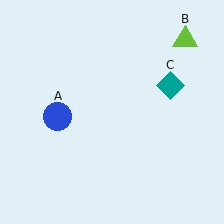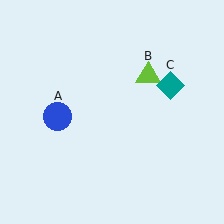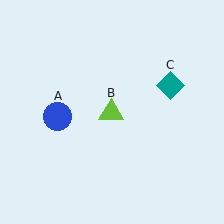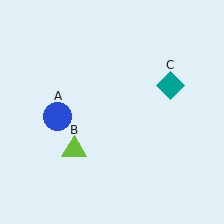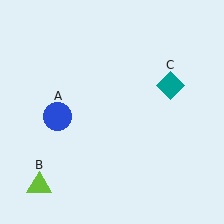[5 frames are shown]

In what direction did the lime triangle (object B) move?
The lime triangle (object B) moved down and to the left.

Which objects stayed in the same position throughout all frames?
Blue circle (object A) and teal diamond (object C) remained stationary.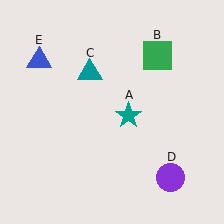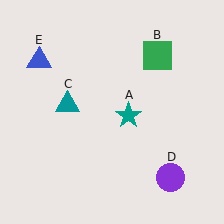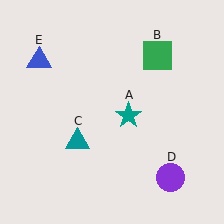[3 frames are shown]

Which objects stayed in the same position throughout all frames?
Teal star (object A) and green square (object B) and purple circle (object D) and blue triangle (object E) remained stationary.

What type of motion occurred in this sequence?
The teal triangle (object C) rotated counterclockwise around the center of the scene.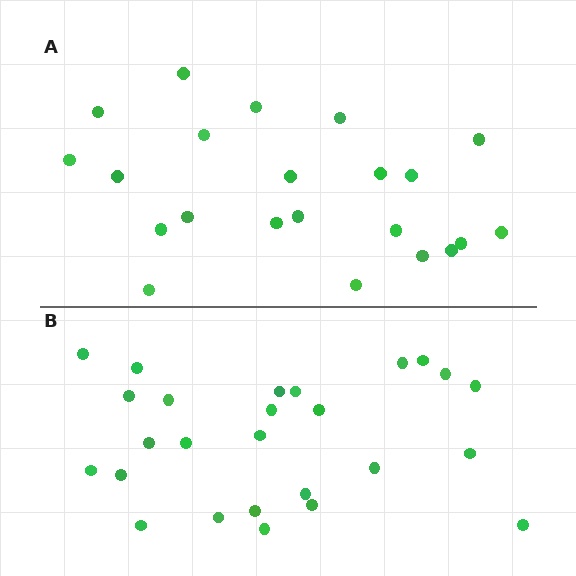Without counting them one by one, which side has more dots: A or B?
Region B (the bottom region) has more dots.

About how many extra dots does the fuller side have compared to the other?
Region B has about 4 more dots than region A.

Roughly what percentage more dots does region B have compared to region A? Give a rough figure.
About 20% more.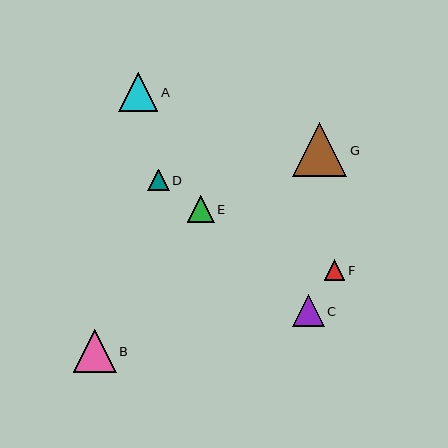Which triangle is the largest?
Triangle G is the largest with a size of approximately 54 pixels.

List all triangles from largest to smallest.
From largest to smallest: G, B, A, C, E, D, F.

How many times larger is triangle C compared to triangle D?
Triangle C is approximately 1.5 times the size of triangle D.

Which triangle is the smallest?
Triangle F is the smallest with a size of approximately 21 pixels.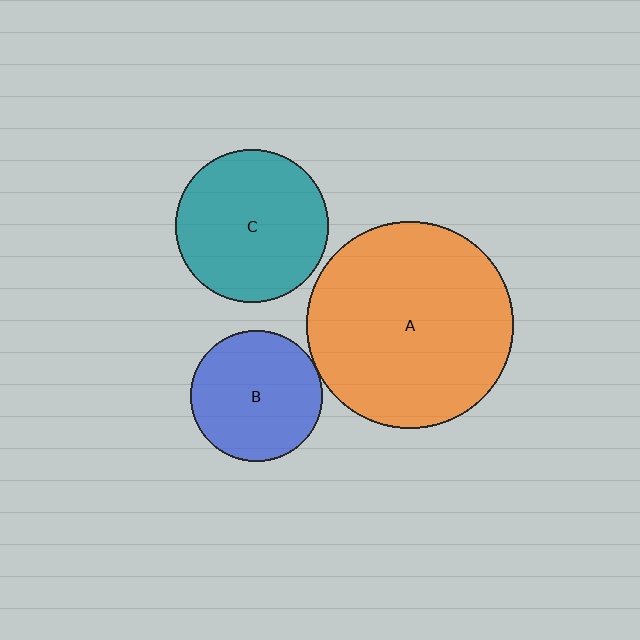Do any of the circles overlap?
No, none of the circles overlap.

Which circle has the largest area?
Circle A (orange).